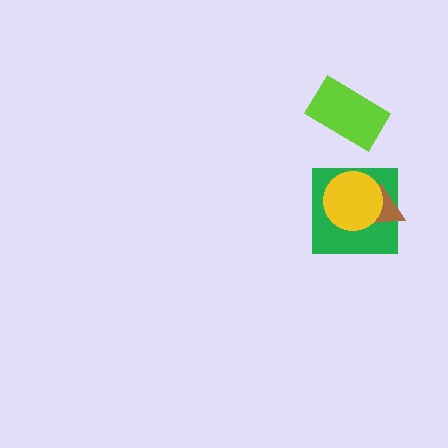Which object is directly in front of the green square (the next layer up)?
The brown triangle is directly in front of the green square.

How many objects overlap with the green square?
2 objects overlap with the green square.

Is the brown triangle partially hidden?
Yes, it is partially covered by another shape.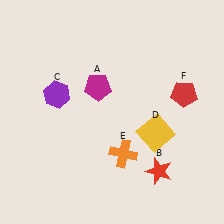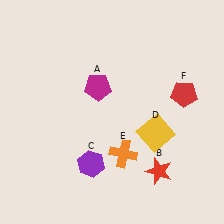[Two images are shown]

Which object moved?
The purple hexagon (C) moved down.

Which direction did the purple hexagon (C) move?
The purple hexagon (C) moved down.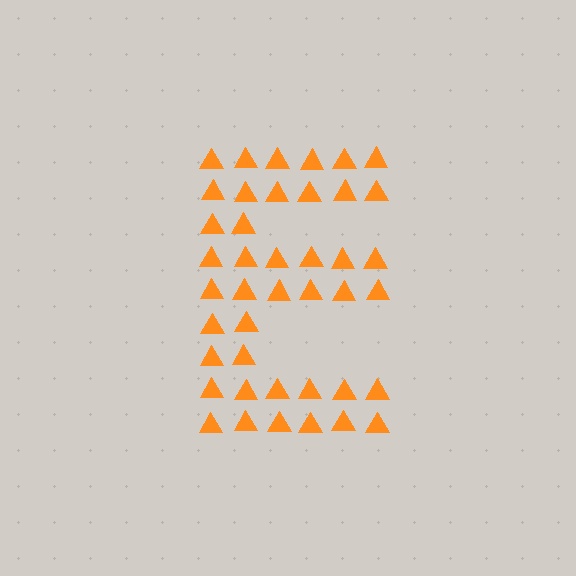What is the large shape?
The large shape is the letter E.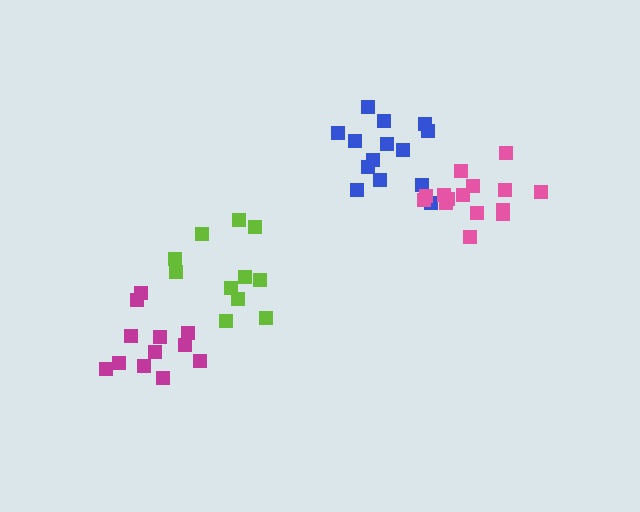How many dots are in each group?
Group 1: 11 dots, Group 2: 14 dots, Group 3: 15 dots, Group 4: 12 dots (52 total).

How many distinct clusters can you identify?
There are 4 distinct clusters.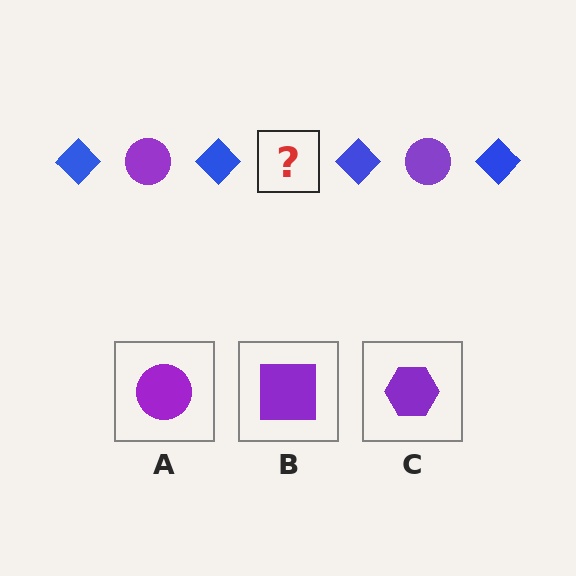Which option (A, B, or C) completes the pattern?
A.